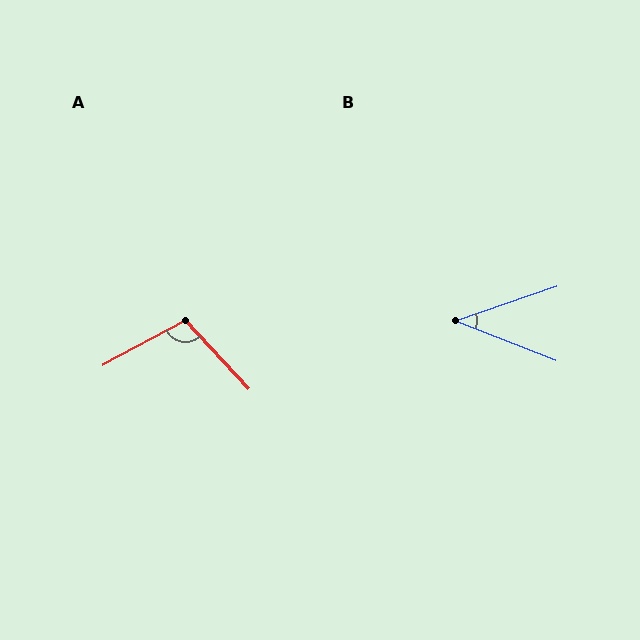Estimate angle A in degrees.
Approximately 104 degrees.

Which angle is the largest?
A, at approximately 104 degrees.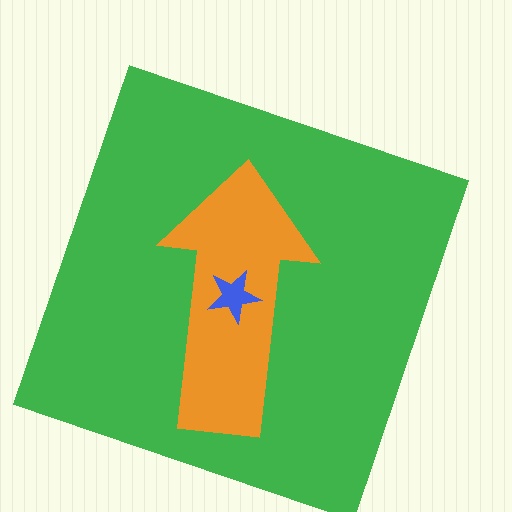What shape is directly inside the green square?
The orange arrow.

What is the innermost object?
The blue star.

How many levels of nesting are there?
3.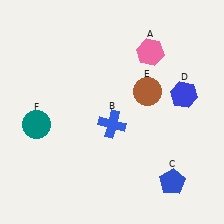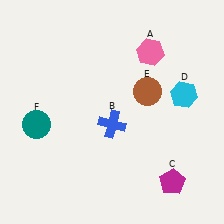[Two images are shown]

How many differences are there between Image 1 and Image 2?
There are 2 differences between the two images.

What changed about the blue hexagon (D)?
In Image 1, D is blue. In Image 2, it changed to cyan.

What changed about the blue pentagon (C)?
In Image 1, C is blue. In Image 2, it changed to magenta.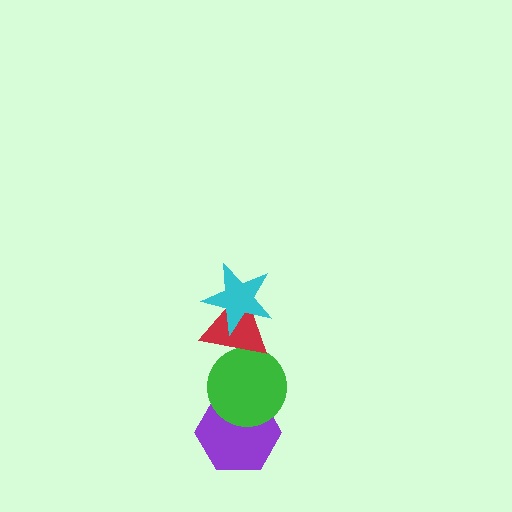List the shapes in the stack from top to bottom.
From top to bottom: the cyan star, the red triangle, the green circle, the purple hexagon.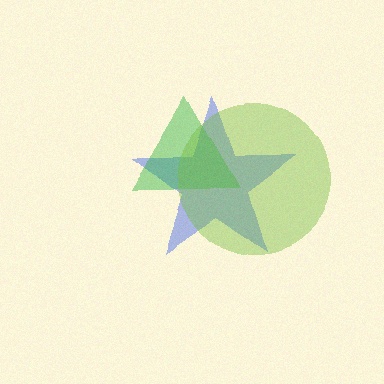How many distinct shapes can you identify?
There are 3 distinct shapes: a blue star, a green triangle, a lime circle.